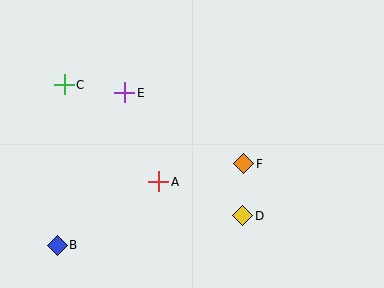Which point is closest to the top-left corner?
Point C is closest to the top-left corner.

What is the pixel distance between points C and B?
The distance between C and B is 161 pixels.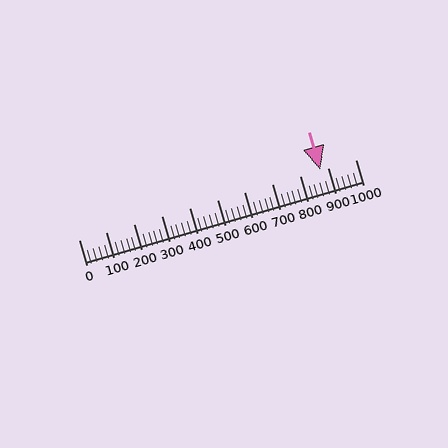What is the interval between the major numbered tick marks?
The major tick marks are spaced 100 units apart.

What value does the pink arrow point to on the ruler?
The pink arrow points to approximately 873.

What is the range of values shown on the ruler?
The ruler shows values from 0 to 1000.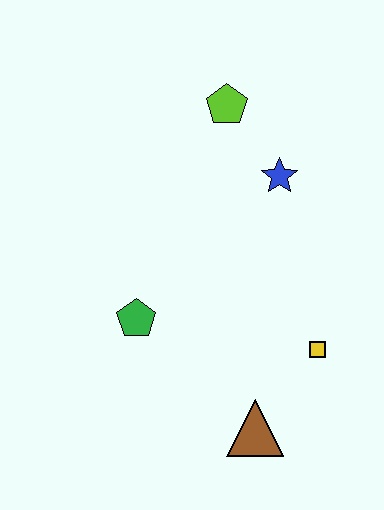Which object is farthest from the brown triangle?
The lime pentagon is farthest from the brown triangle.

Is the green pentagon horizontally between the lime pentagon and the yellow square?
No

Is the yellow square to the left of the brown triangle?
No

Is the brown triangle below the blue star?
Yes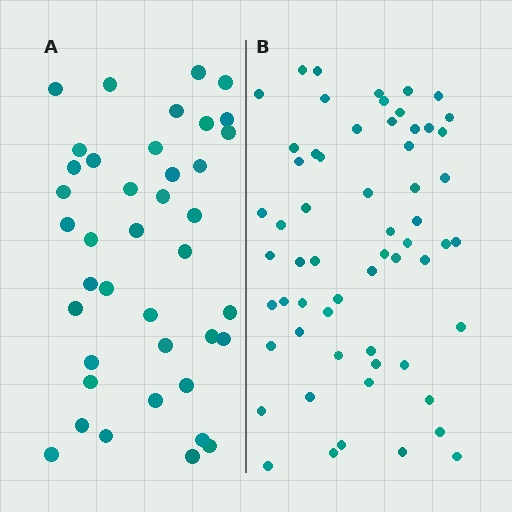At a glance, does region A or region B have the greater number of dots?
Region B (the right region) has more dots.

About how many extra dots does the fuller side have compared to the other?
Region B has approximately 20 more dots than region A.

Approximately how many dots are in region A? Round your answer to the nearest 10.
About 40 dots.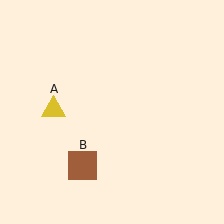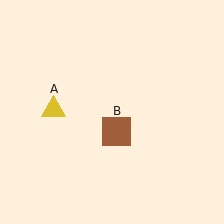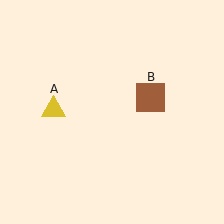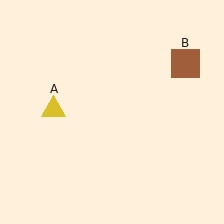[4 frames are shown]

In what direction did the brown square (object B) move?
The brown square (object B) moved up and to the right.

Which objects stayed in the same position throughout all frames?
Yellow triangle (object A) remained stationary.